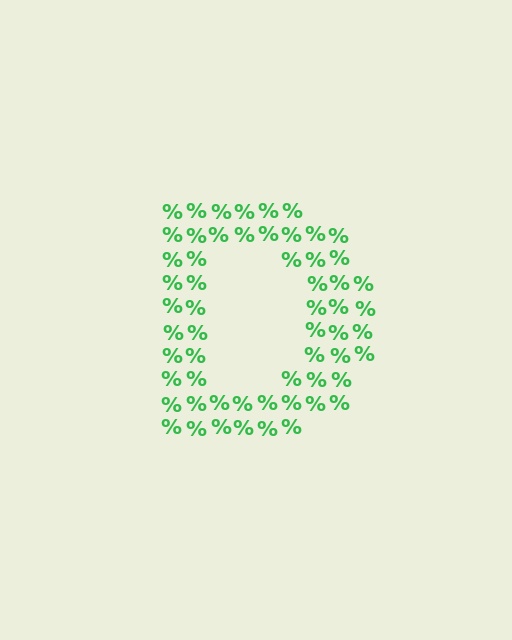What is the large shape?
The large shape is the letter D.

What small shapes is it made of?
It is made of small percent signs.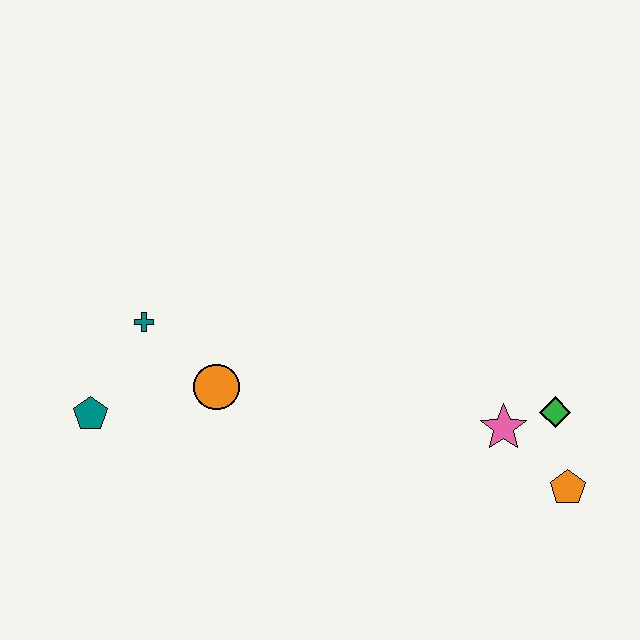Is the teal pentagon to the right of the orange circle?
No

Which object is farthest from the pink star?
The teal pentagon is farthest from the pink star.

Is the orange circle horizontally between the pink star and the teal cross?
Yes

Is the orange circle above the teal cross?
No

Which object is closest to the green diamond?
The pink star is closest to the green diamond.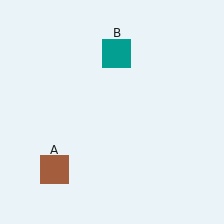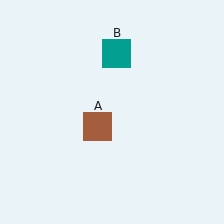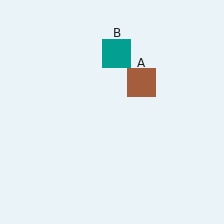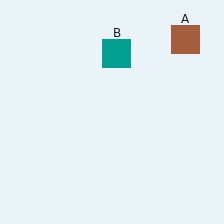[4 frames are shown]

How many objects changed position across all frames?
1 object changed position: brown square (object A).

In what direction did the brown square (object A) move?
The brown square (object A) moved up and to the right.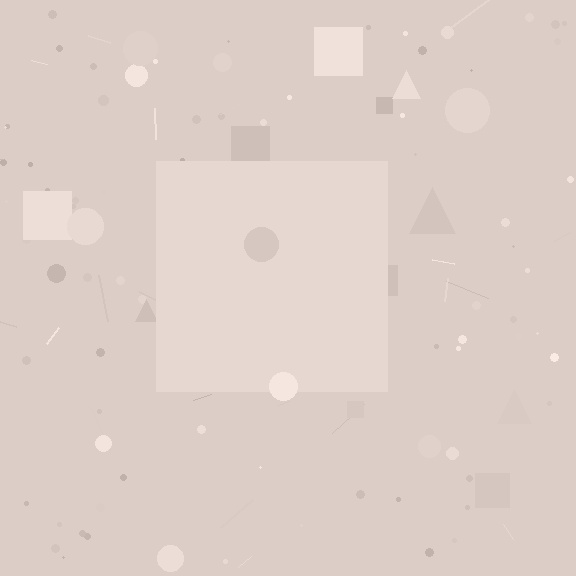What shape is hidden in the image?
A square is hidden in the image.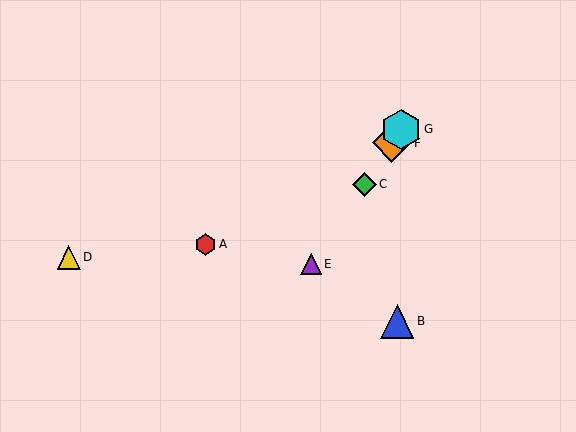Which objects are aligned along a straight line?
Objects C, E, F, G are aligned along a straight line.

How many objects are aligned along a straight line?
4 objects (C, E, F, G) are aligned along a straight line.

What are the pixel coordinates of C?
Object C is at (364, 184).